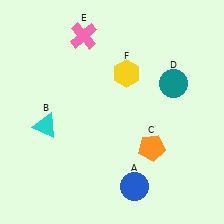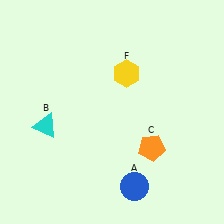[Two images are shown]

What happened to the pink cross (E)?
The pink cross (E) was removed in Image 2. It was in the top-left area of Image 1.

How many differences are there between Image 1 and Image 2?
There are 2 differences between the two images.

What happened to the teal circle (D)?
The teal circle (D) was removed in Image 2. It was in the top-right area of Image 1.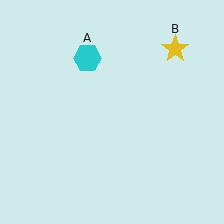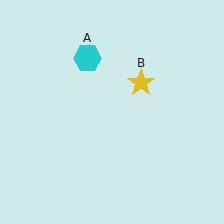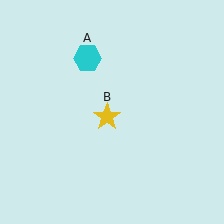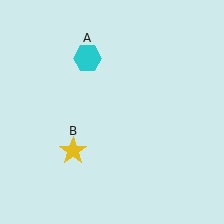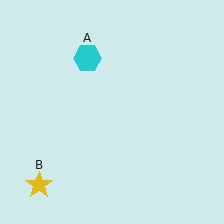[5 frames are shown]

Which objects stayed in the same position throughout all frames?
Cyan hexagon (object A) remained stationary.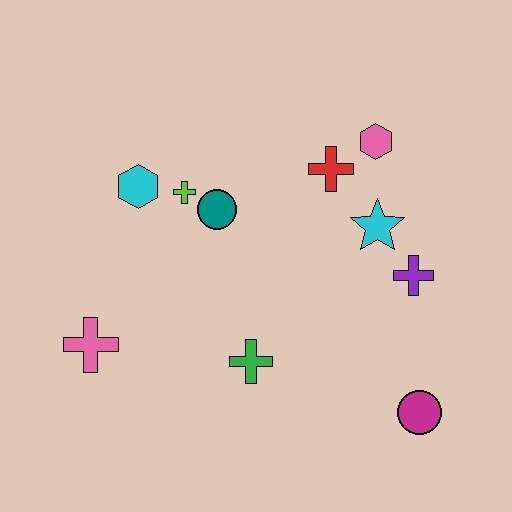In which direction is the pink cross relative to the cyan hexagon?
The pink cross is below the cyan hexagon.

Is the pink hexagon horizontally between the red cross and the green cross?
No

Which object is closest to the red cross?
The pink hexagon is closest to the red cross.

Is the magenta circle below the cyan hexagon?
Yes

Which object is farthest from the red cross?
The pink cross is farthest from the red cross.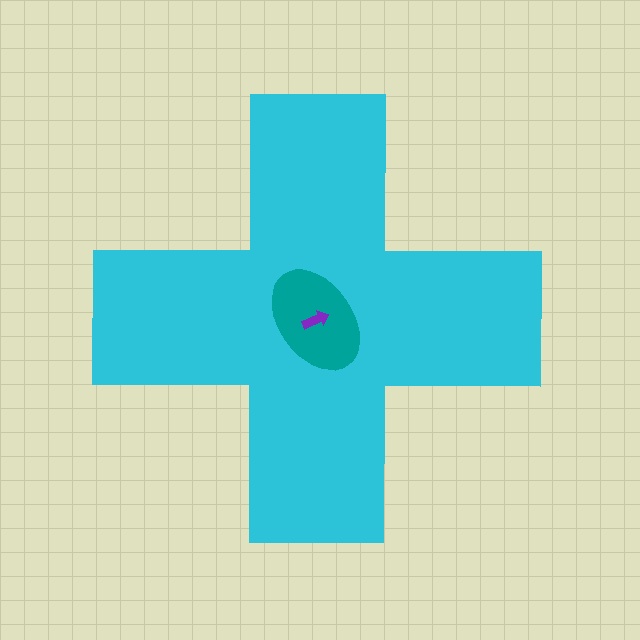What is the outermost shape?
The cyan cross.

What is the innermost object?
The purple arrow.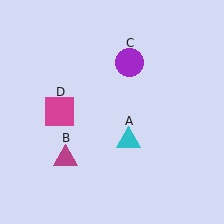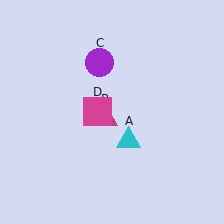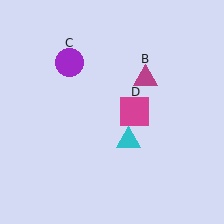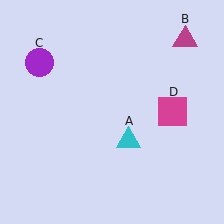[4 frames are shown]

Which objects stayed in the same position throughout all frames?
Cyan triangle (object A) remained stationary.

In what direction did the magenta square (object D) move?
The magenta square (object D) moved right.